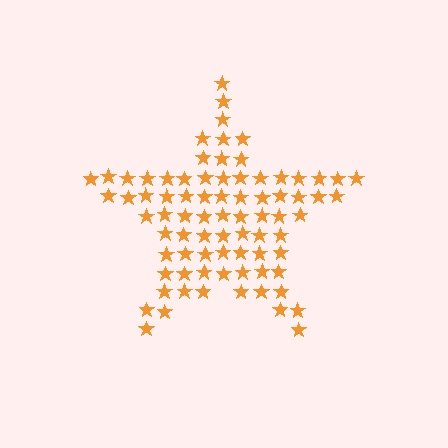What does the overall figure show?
The overall figure shows a star.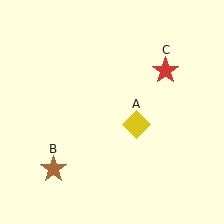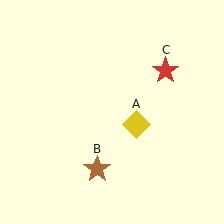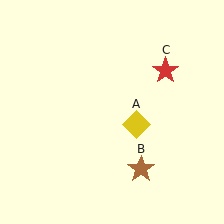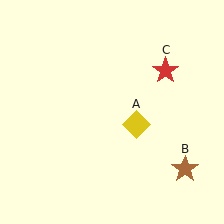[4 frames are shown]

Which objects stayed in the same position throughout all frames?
Yellow diamond (object A) and red star (object C) remained stationary.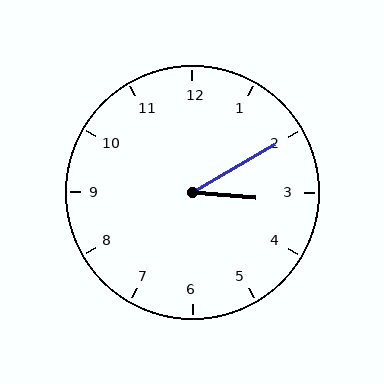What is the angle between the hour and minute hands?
Approximately 35 degrees.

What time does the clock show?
3:10.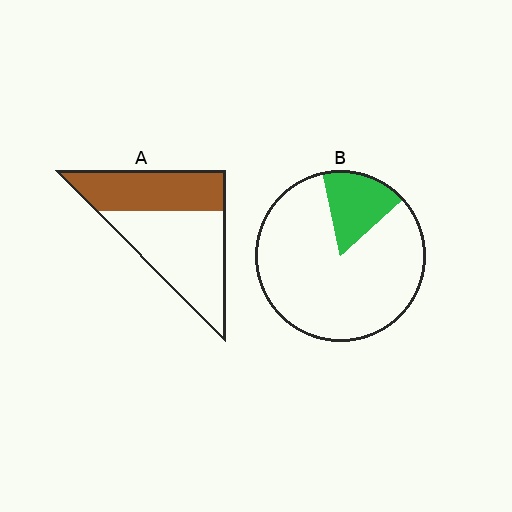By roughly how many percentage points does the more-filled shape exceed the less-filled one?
By roughly 25 percentage points (A over B).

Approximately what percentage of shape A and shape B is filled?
A is approximately 40% and B is approximately 15%.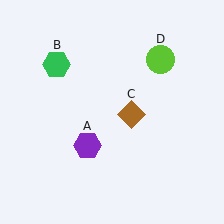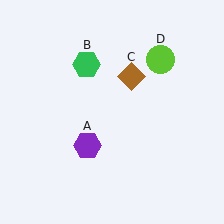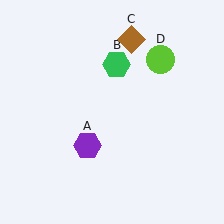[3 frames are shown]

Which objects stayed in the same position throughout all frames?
Purple hexagon (object A) and lime circle (object D) remained stationary.